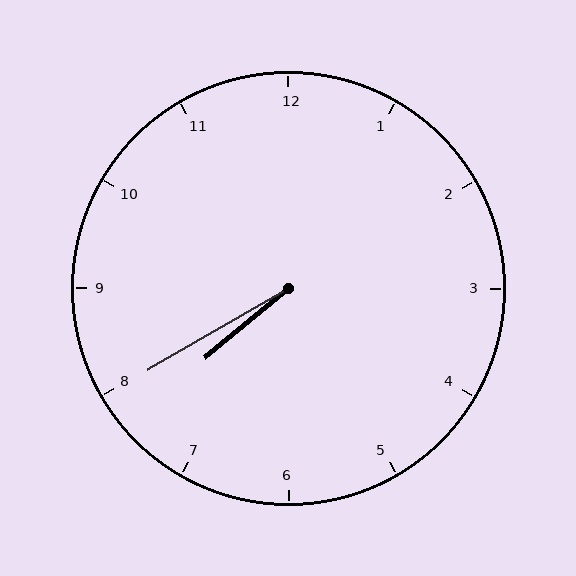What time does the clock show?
7:40.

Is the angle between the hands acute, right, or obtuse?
It is acute.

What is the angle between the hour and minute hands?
Approximately 10 degrees.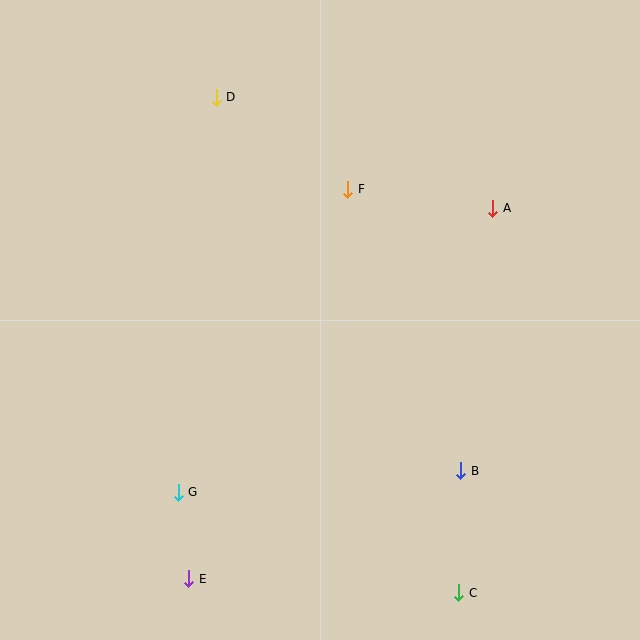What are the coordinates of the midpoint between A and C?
The midpoint between A and C is at (476, 401).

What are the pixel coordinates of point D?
Point D is at (216, 97).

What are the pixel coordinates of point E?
Point E is at (189, 579).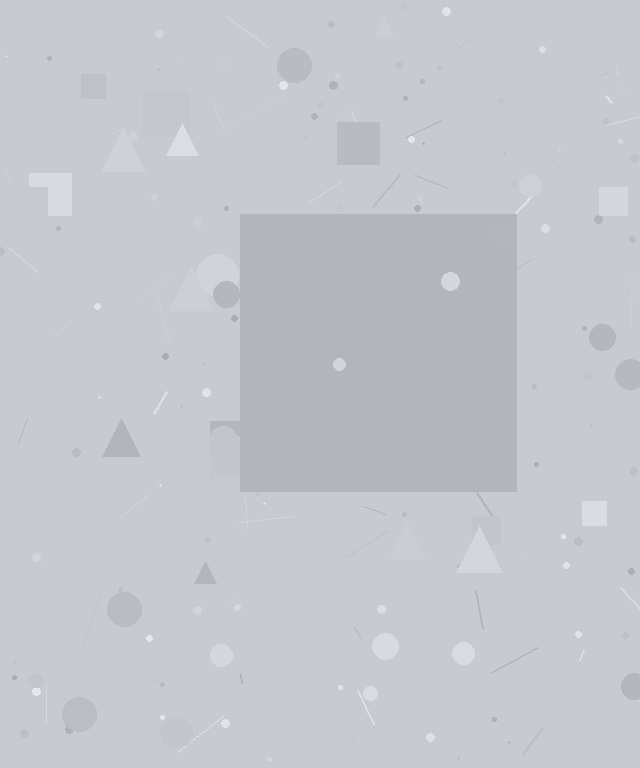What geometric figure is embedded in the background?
A square is embedded in the background.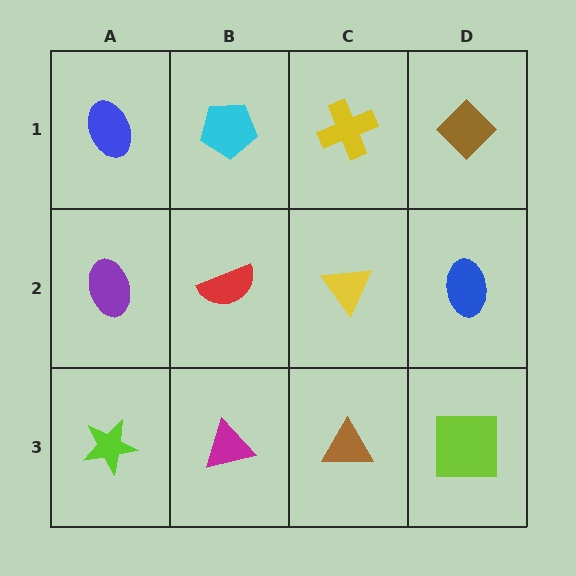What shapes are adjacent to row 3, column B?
A red semicircle (row 2, column B), a lime star (row 3, column A), a brown triangle (row 3, column C).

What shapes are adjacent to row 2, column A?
A blue ellipse (row 1, column A), a lime star (row 3, column A), a red semicircle (row 2, column B).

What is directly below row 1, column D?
A blue ellipse.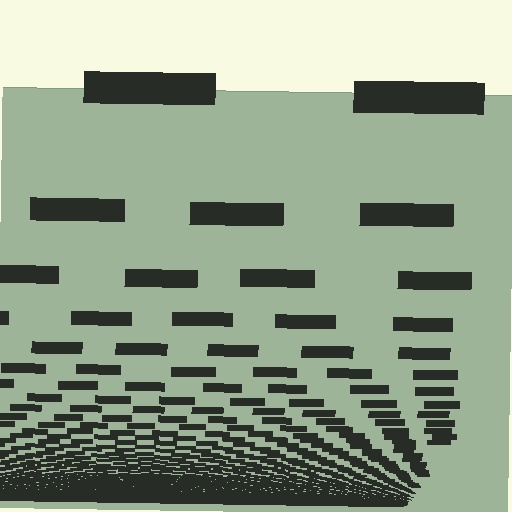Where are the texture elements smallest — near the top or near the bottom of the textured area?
Near the bottom.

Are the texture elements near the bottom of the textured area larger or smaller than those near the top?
Smaller. The gradient is inverted — elements near the bottom are smaller and denser.